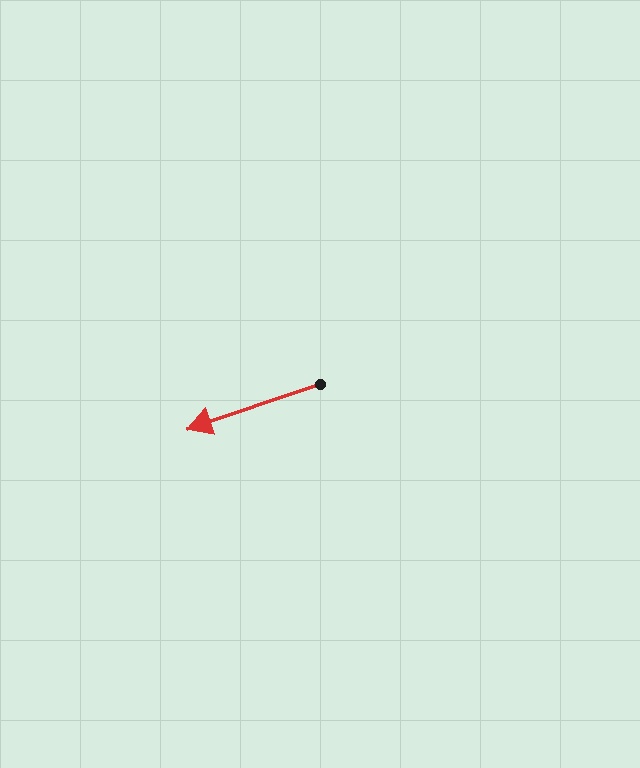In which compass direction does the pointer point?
West.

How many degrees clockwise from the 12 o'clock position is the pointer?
Approximately 251 degrees.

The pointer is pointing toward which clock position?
Roughly 8 o'clock.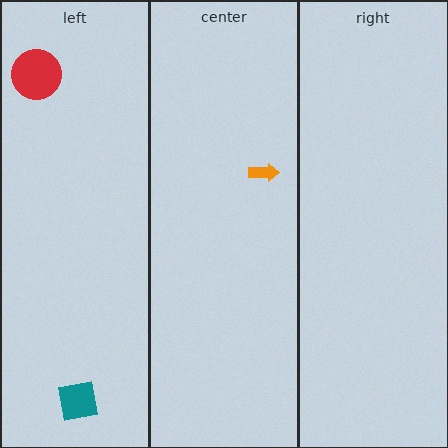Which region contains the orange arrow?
The center region.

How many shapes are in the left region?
2.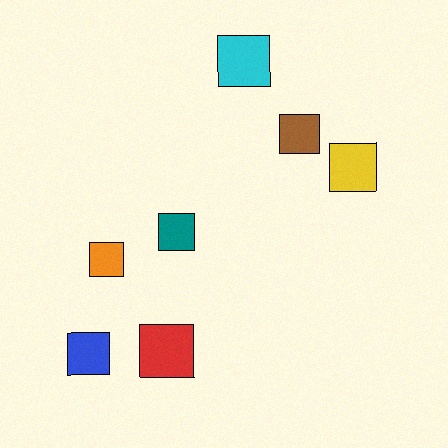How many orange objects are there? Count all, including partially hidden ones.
There is 1 orange object.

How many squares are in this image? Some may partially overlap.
There are 7 squares.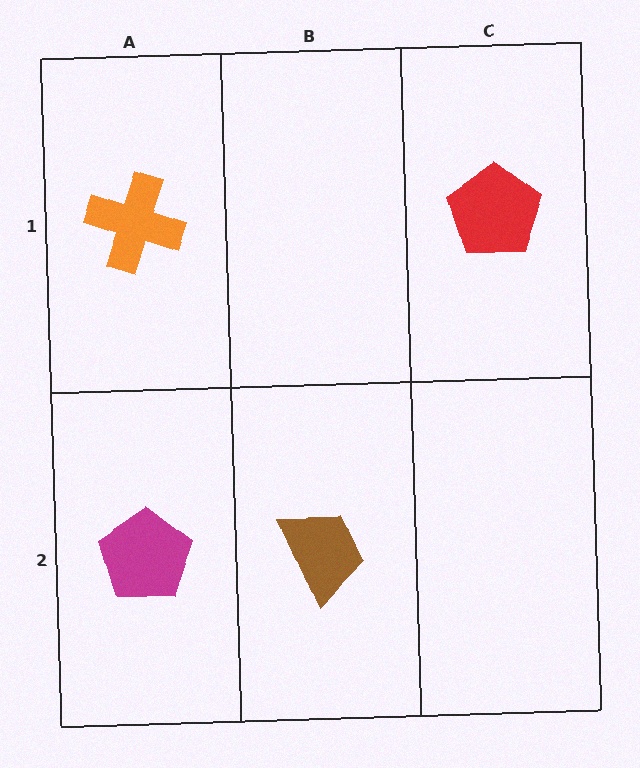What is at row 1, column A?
An orange cross.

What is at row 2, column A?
A magenta pentagon.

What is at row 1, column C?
A red pentagon.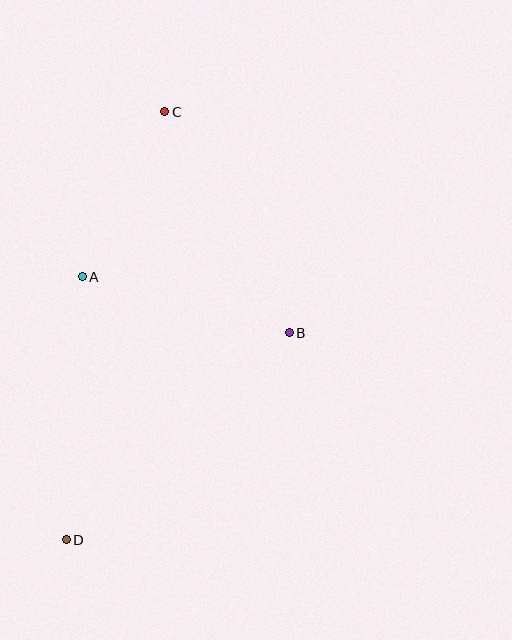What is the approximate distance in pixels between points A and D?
The distance between A and D is approximately 263 pixels.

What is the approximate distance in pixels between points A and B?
The distance between A and B is approximately 214 pixels.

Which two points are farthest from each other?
Points C and D are farthest from each other.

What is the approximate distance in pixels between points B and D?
The distance between B and D is approximately 304 pixels.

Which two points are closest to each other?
Points A and C are closest to each other.